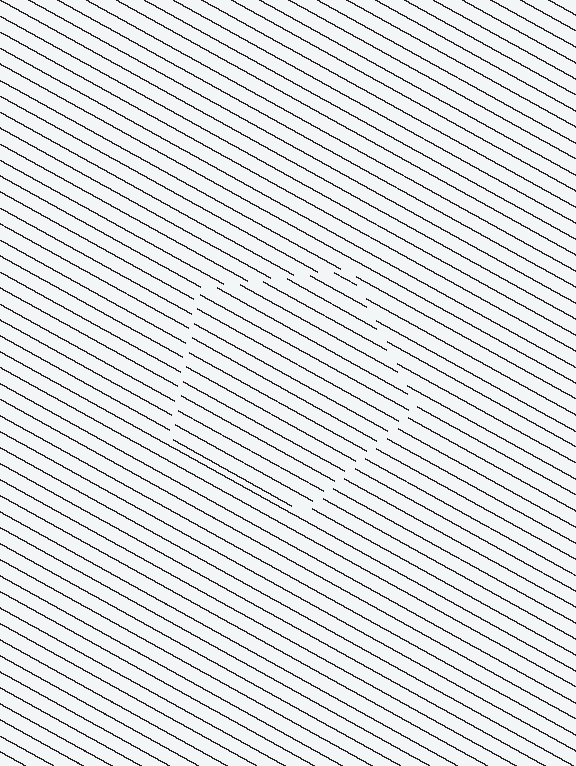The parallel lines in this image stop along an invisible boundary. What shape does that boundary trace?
An illusory pentagon. The interior of the shape contains the same grating, shifted by half a period — the contour is defined by the phase discontinuity where line-ends from the inner and outer gratings abut.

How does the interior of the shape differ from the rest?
The interior of the shape contains the same grating, shifted by half a period — the contour is defined by the phase discontinuity where line-ends from the inner and outer gratings abut.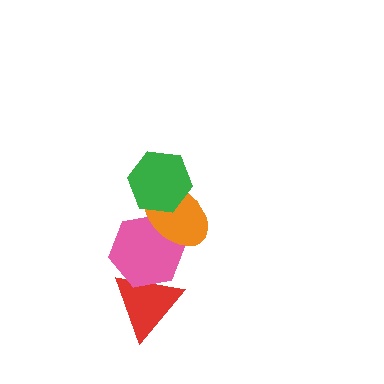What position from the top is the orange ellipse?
The orange ellipse is 2nd from the top.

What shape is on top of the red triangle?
The pink hexagon is on top of the red triangle.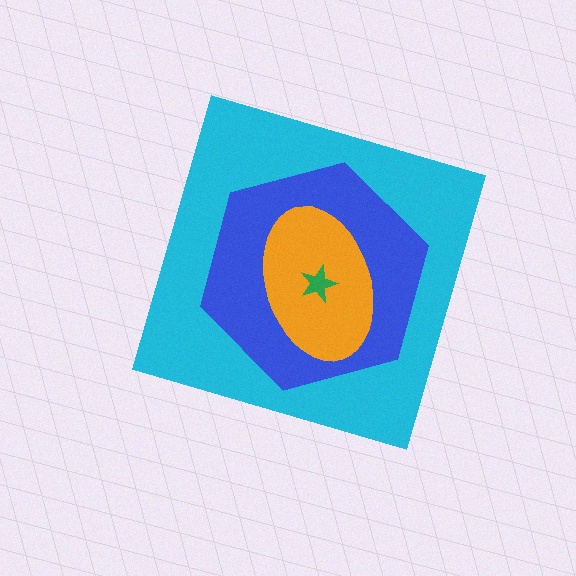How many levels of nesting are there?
4.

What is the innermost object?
The green star.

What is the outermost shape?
The cyan diamond.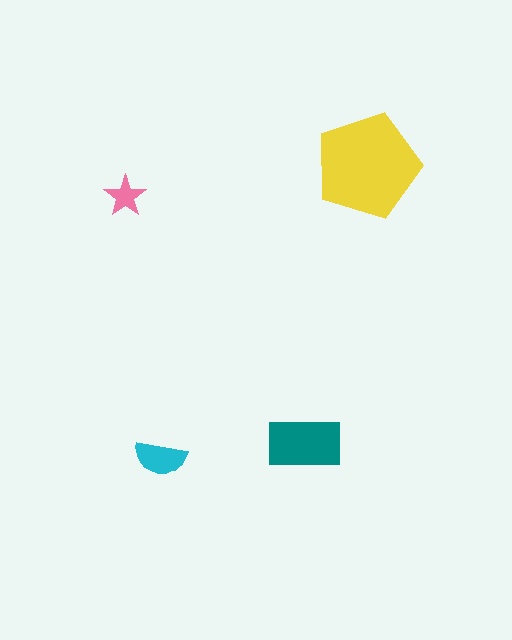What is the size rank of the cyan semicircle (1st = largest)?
3rd.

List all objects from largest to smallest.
The yellow pentagon, the teal rectangle, the cyan semicircle, the pink star.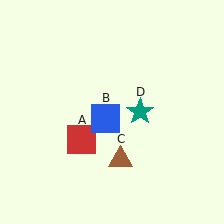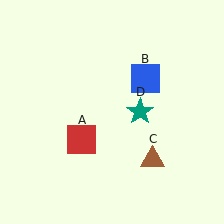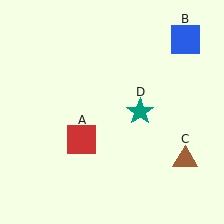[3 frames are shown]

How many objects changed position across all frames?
2 objects changed position: blue square (object B), brown triangle (object C).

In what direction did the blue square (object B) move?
The blue square (object B) moved up and to the right.